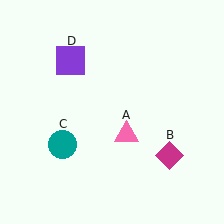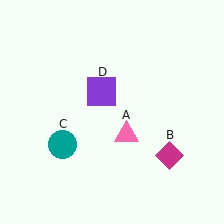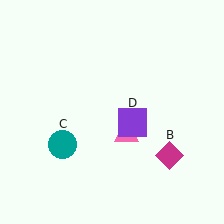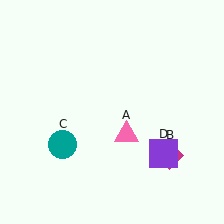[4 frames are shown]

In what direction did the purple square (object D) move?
The purple square (object D) moved down and to the right.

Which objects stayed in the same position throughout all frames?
Pink triangle (object A) and magenta diamond (object B) and teal circle (object C) remained stationary.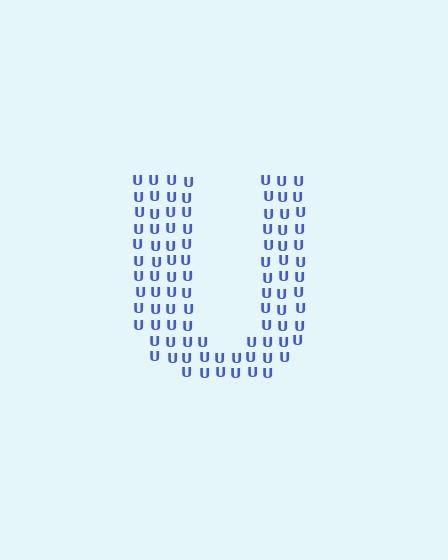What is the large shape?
The large shape is the letter U.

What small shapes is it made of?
It is made of small letter U's.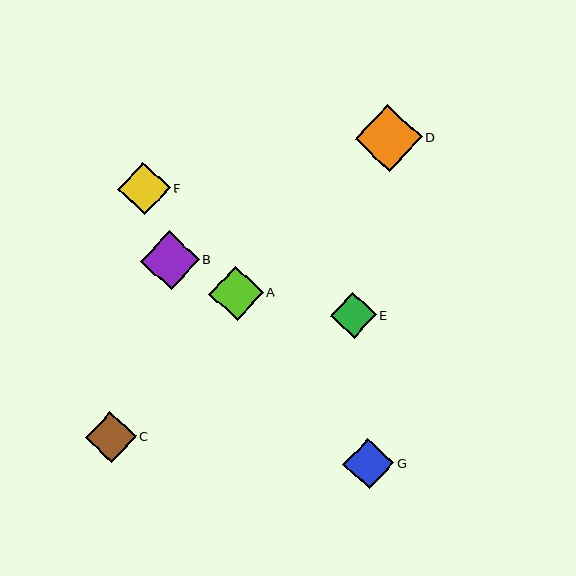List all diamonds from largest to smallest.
From largest to smallest: D, B, A, F, G, C, E.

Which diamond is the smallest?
Diamond E is the smallest with a size of approximately 46 pixels.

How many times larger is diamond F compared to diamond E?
Diamond F is approximately 1.2 times the size of diamond E.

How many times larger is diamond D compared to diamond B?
Diamond D is approximately 1.1 times the size of diamond B.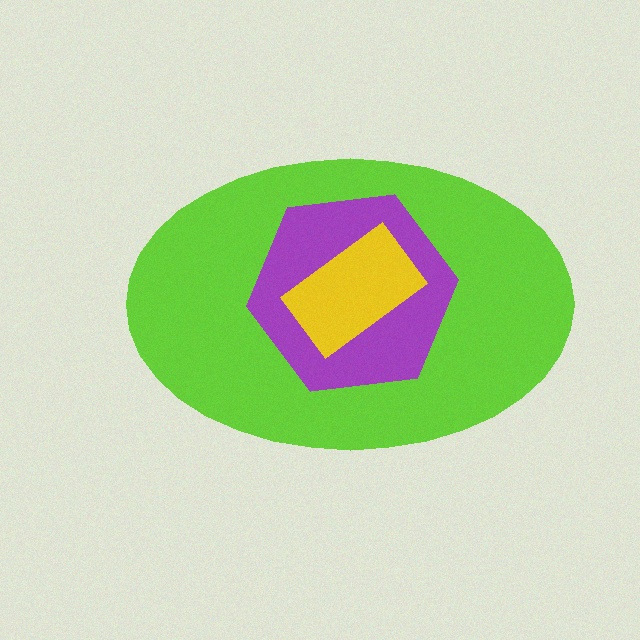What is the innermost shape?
The yellow rectangle.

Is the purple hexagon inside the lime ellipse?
Yes.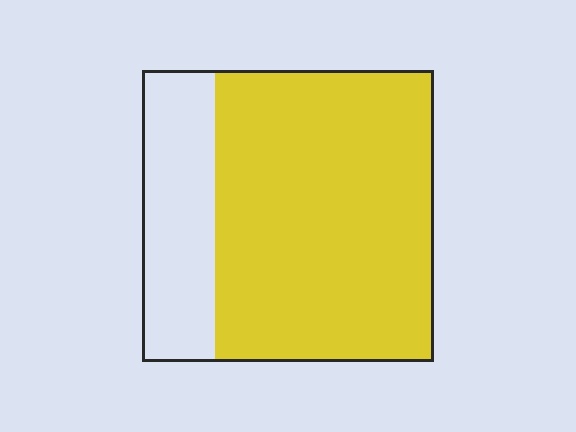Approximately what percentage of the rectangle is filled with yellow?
Approximately 75%.